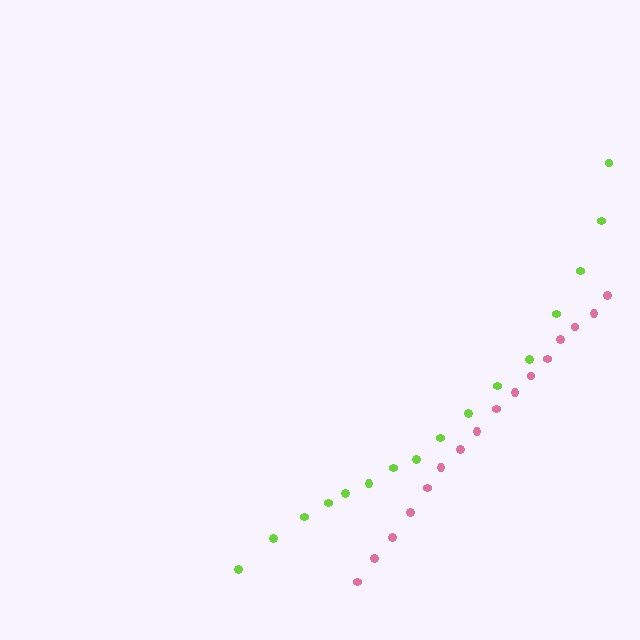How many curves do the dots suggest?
There are 2 distinct paths.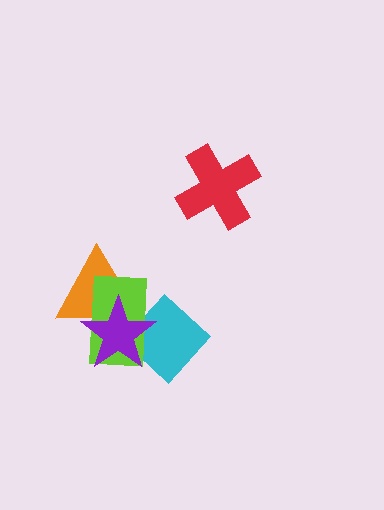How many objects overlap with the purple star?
3 objects overlap with the purple star.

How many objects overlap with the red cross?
0 objects overlap with the red cross.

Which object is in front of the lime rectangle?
The purple star is in front of the lime rectangle.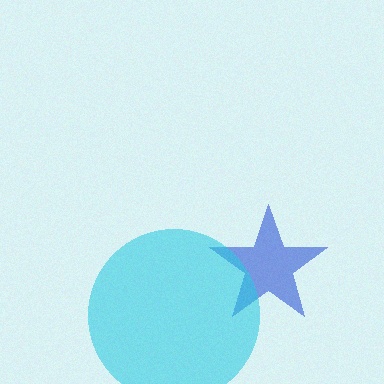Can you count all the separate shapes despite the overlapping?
Yes, there are 2 separate shapes.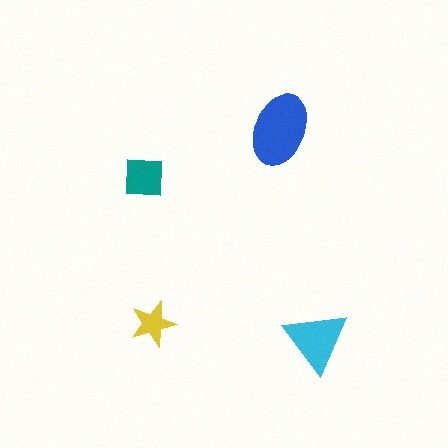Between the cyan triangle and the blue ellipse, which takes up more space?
The blue ellipse.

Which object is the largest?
The blue ellipse.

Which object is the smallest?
The yellow star.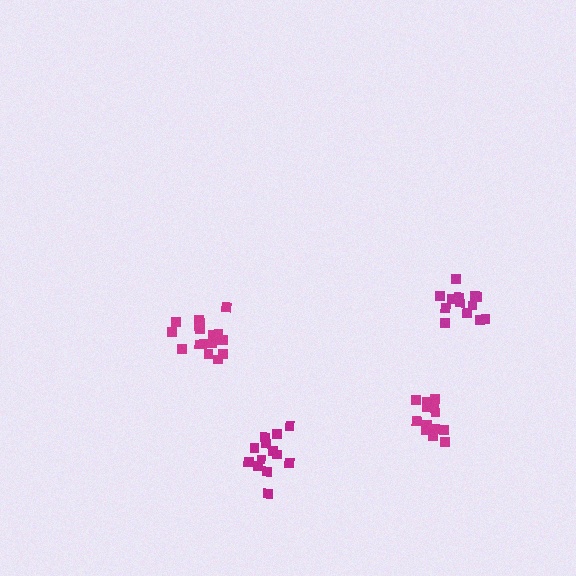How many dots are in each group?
Group 1: 13 dots, Group 2: 13 dots, Group 3: 14 dots, Group 4: 17 dots (57 total).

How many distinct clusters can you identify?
There are 4 distinct clusters.